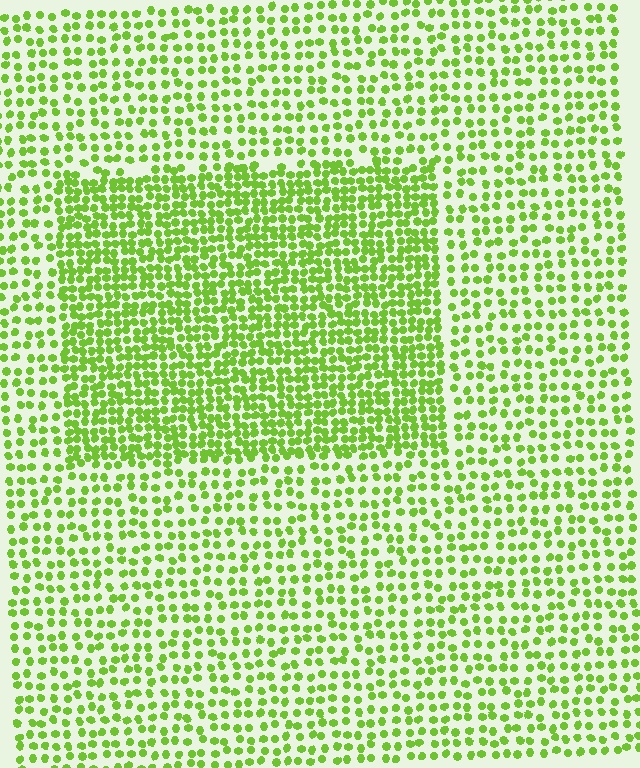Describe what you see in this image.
The image contains small lime elements arranged at two different densities. A rectangle-shaped region is visible where the elements are more densely packed than the surrounding area.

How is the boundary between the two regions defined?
The boundary is defined by a change in element density (approximately 1.9x ratio). All elements are the same color, size, and shape.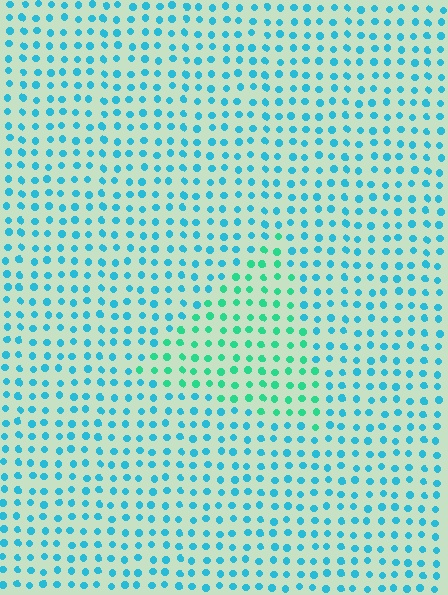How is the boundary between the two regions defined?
The boundary is defined purely by a slight shift in hue (about 36 degrees). Spacing, size, and orientation are identical on both sides.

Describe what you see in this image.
The image is filled with small cyan elements in a uniform arrangement. A triangle-shaped region is visible where the elements are tinted to a slightly different hue, forming a subtle color boundary.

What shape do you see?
I see a triangle.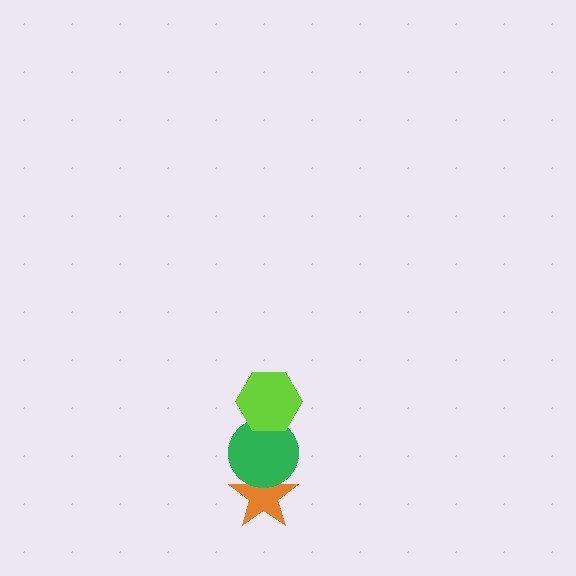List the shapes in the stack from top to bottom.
From top to bottom: the lime hexagon, the green circle, the orange star.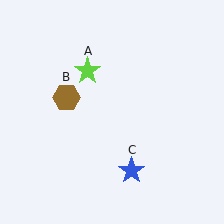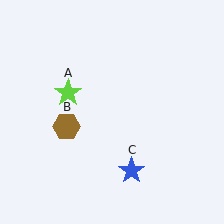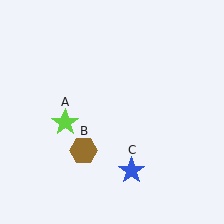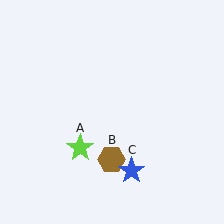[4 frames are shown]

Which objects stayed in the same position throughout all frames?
Blue star (object C) remained stationary.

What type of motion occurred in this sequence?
The lime star (object A), brown hexagon (object B) rotated counterclockwise around the center of the scene.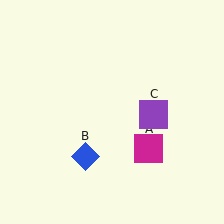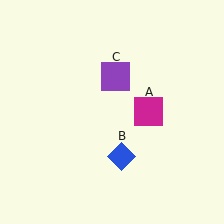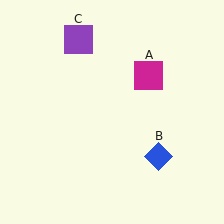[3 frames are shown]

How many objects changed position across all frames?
3 objects changed position: magenta square (object A), blue diamond (object B), purple square (object C).